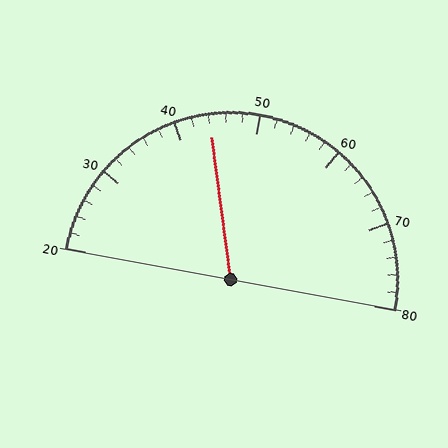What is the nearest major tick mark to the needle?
The nearest major tick mark is 40.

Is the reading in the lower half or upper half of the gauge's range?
The reading is in the lower half of the range (20 to 80).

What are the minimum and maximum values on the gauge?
The gauge ranges from 20 to 80.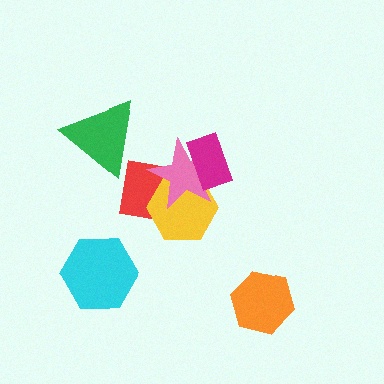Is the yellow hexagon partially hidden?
Yes, it is partially covered by another shape.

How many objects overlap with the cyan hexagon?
0 objects overlap with the cyan hexagon.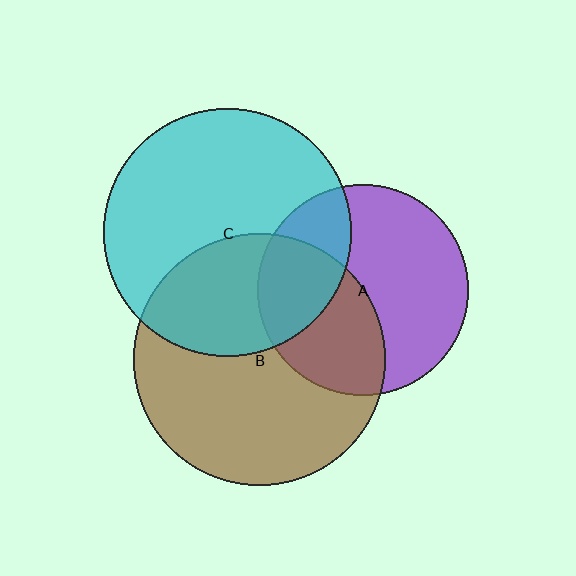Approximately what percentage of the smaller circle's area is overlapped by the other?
Approximately 40%.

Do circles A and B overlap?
Yes.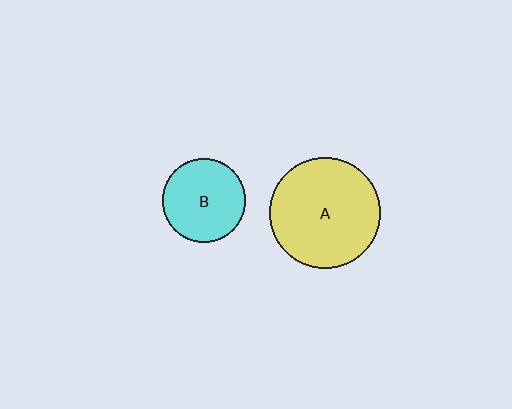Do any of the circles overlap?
No, none of the circles overlap.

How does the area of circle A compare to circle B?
Approximately 1.8 times.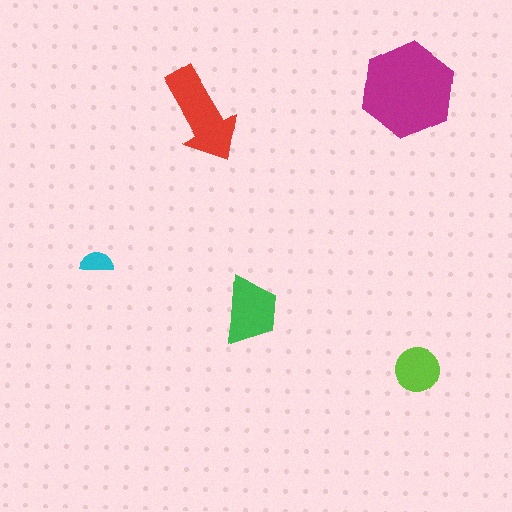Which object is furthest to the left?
The cyan semicircle is leftmost.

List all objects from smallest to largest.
The cyan semicircle, the lime circle, the green trapezoid, the red arrow, the magenta hexagon.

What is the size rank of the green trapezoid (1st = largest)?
3rd.